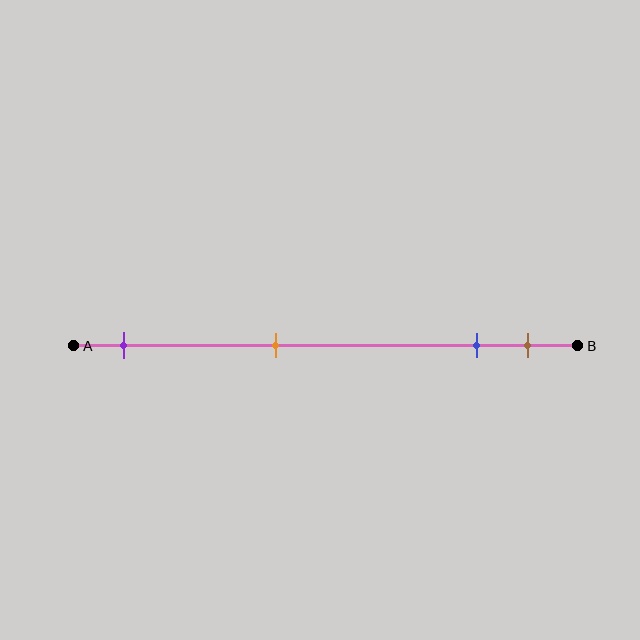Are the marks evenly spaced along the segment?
No, the marks are not evenly spaced.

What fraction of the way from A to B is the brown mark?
The brown mark is approximately 90% (0.9) of the way from A to B.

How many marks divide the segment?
There are 4 marks dividing the segment.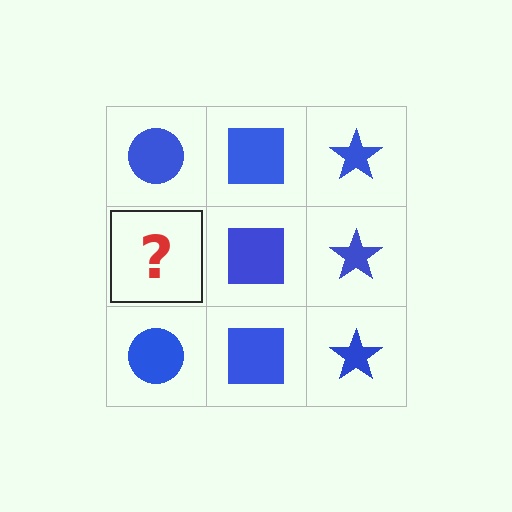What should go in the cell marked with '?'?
The missing cell should contain a blue circle.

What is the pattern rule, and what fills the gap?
The rule is that each column has a consistent shape. The gap should be filled with a blue circle.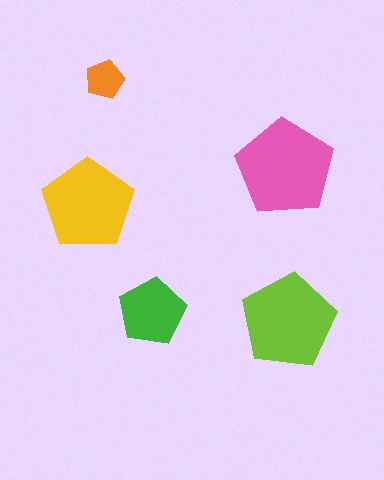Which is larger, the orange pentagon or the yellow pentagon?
The yellow one.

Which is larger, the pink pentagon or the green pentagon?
The pink one.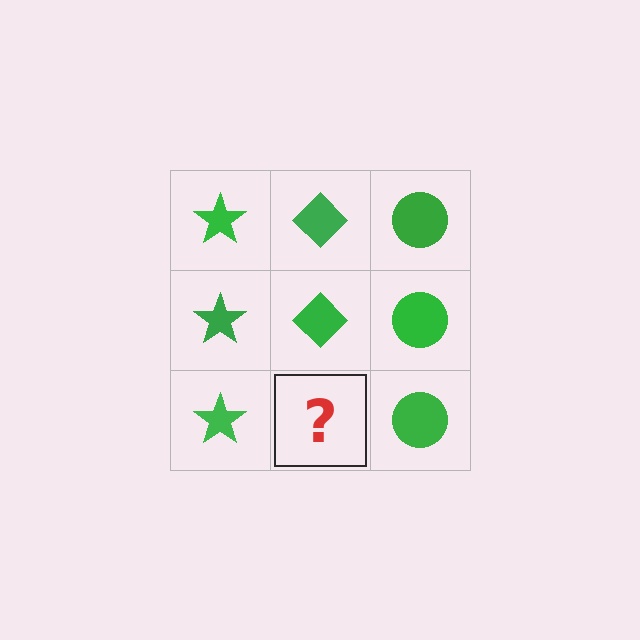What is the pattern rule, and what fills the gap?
The rule is that each column has a consistent shape. The gap should be filled with a green diamond.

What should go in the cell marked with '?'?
The missing cell should contain a green diamond.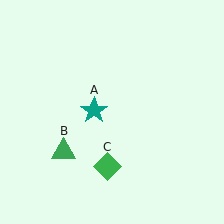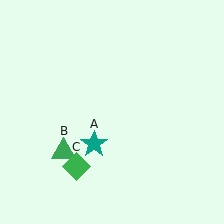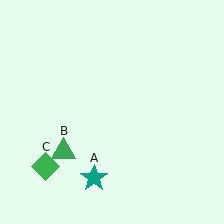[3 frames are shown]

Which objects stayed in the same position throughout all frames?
Green triangle (object B) remained stationary.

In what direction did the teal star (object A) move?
The teal star (object A) moved down.